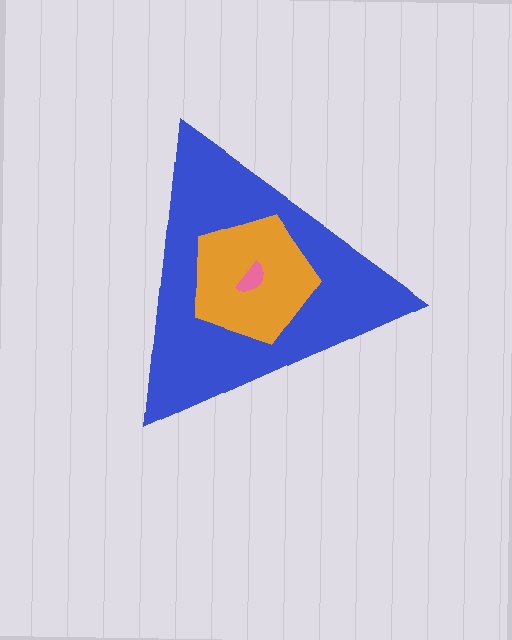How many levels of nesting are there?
3.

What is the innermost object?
The pink semicircle.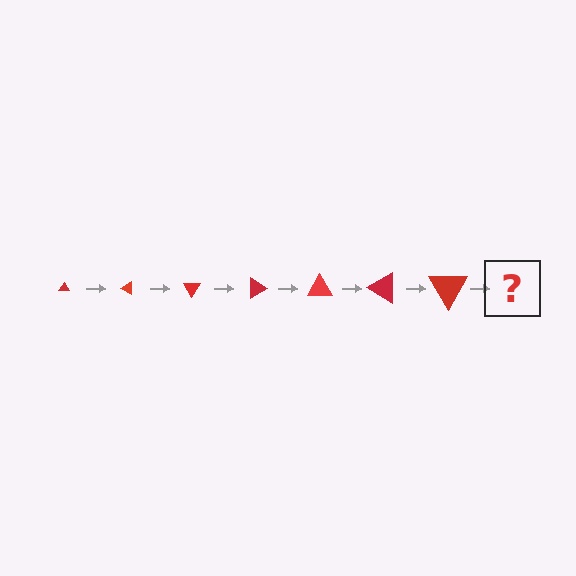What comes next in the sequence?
The next element should be a triangle, larger than the previous one and rotated 210 degrees from the start.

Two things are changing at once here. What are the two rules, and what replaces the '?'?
The two rules are that the triangle grows larger each step and it rotates 30 degrees each step. The '?' should be a triangle, larger than the previous one and rotated 210 degrees from the start.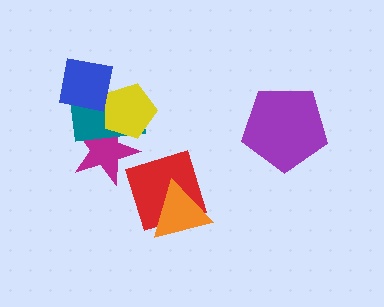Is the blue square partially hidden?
No, no other shape covers it.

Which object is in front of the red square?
The orange triangle is in front of the red square.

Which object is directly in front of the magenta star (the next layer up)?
The teal rectangle is directly in front of the magenta star.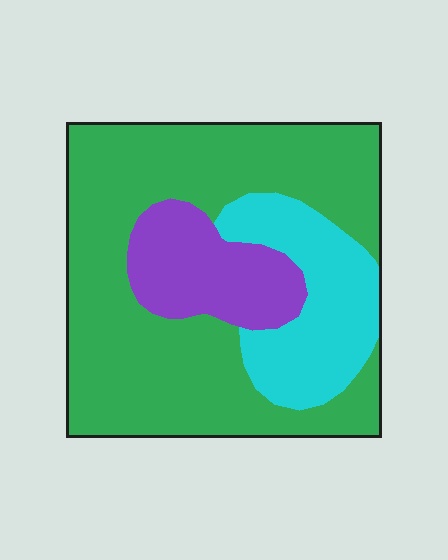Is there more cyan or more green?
Green.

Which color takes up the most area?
Green, at roughly 65%.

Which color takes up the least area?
Purple, at roughly 15%.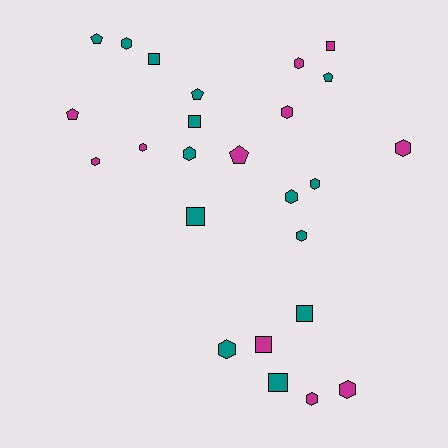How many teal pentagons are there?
There are 3 teal pentagons.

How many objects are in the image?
There are 25 objects.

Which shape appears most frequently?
Hexagon, with 13 objects.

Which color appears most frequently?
Teal, with 14 objects.